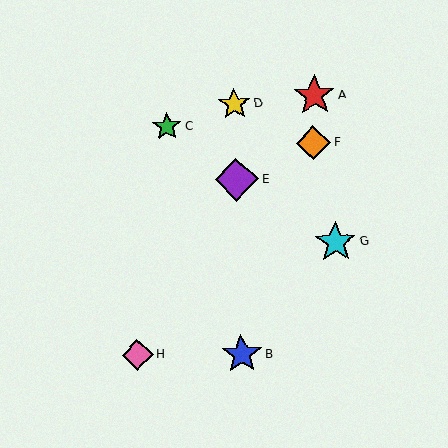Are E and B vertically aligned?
Yes, both are at x≈237.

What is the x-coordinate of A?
Object A is at x≈314.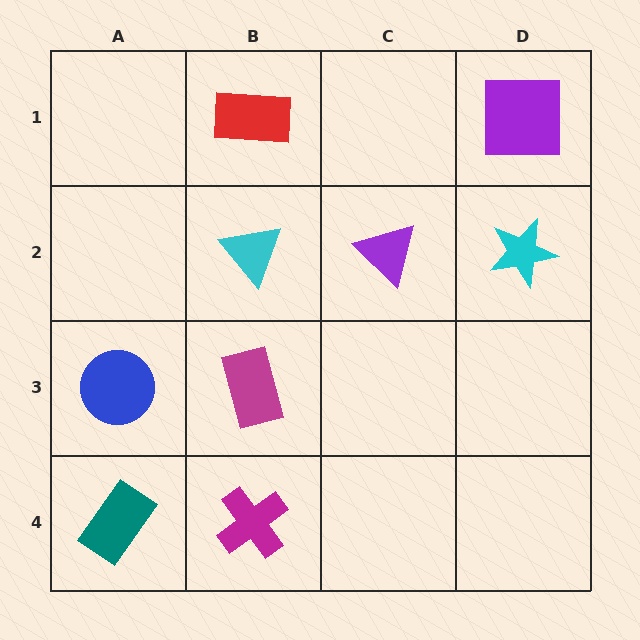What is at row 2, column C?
A purple triangle.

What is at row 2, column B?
A cyan triangle.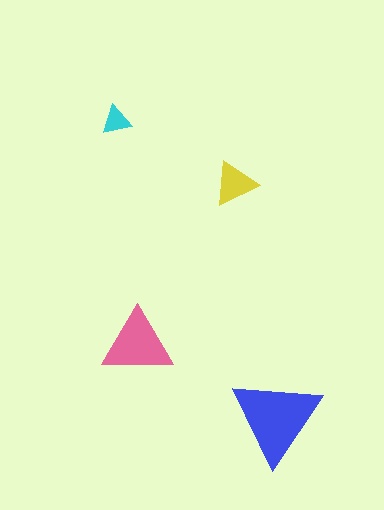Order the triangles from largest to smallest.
the blue one, the pink one, the yellow one, the cyan one.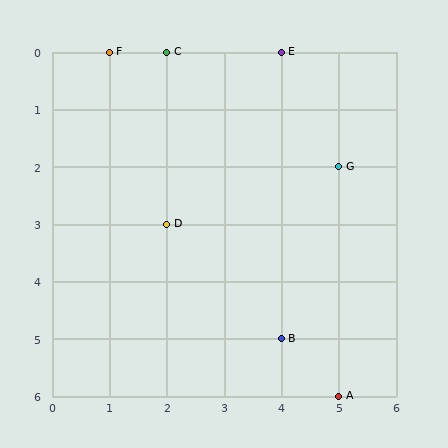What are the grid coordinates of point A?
Point A is at grid coordinates (5, 6).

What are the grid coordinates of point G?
Point G is at grid coordinates (5, 2).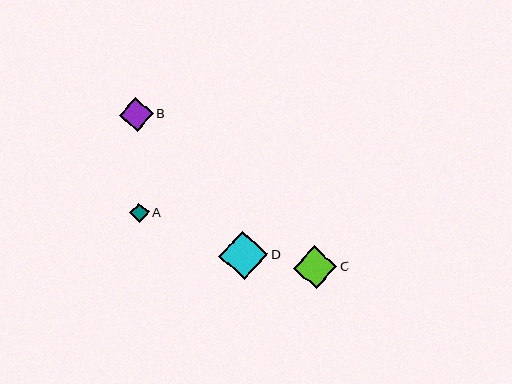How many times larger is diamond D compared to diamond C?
Diamond D is approximately 1.1 times the size of diamond C.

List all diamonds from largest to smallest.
From largest to smallest: D, C, B, A.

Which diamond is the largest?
Diamond D is the largest with a size of approximately 49 pixels.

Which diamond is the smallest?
Diamond A is the smallest with a size of approximately 19 pixels.